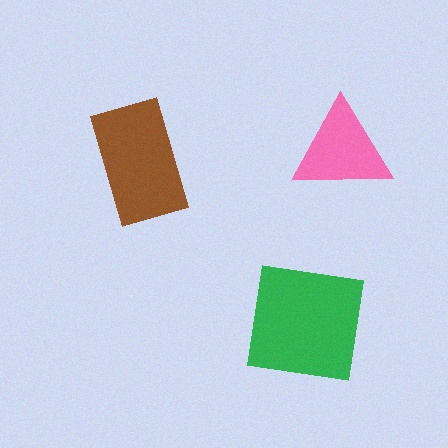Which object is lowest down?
The green square is bottommost.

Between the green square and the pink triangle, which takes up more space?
The green square.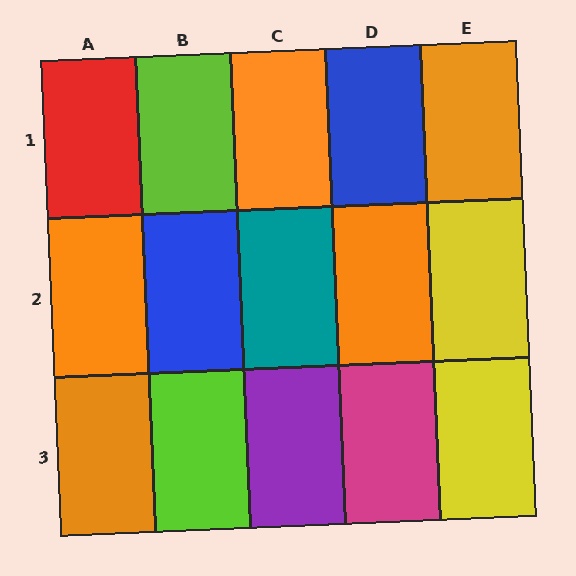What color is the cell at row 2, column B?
Blue.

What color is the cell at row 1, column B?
Lime.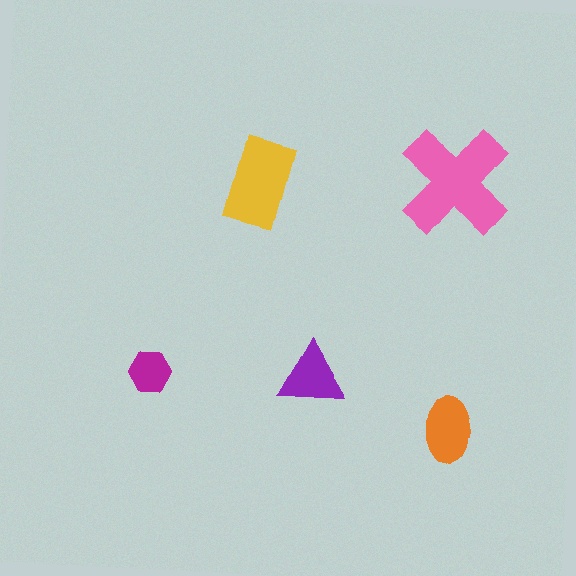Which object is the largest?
The pink cross.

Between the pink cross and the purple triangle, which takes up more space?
The pink cross.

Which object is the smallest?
The magenta hexagon.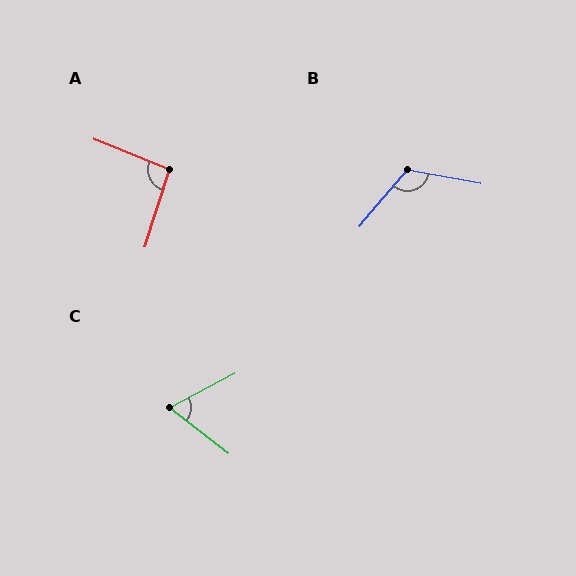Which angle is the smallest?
C, at approximately 65 degrees.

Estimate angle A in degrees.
Approximately 95 degrees.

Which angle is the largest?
B, at approximately 120 degrees.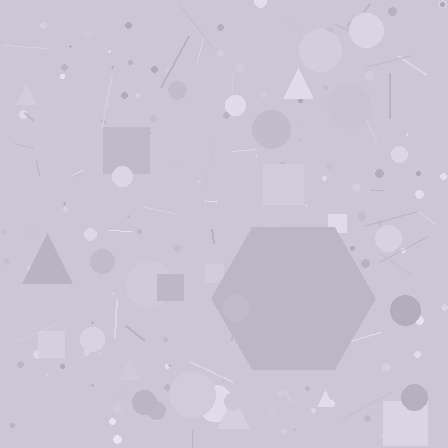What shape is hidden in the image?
A hexagon is hidden in the image.